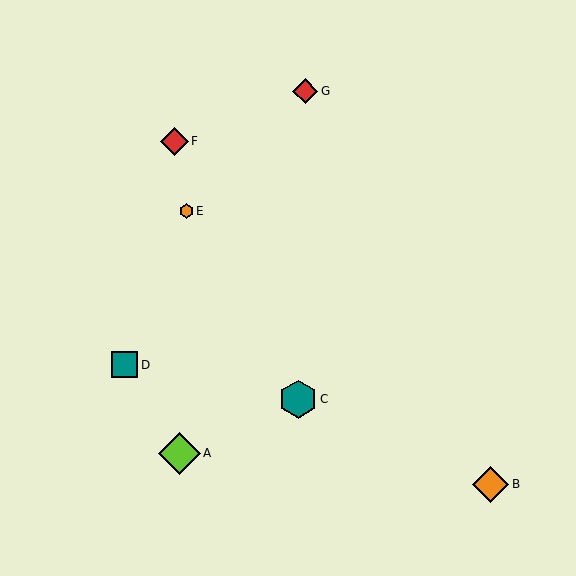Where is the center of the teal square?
The center of the teal square is at (125, 365).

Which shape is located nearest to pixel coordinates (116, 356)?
The teal square (labeled D) at (125, 365) is nearest to that location.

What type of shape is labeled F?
Shape F is a red diamond.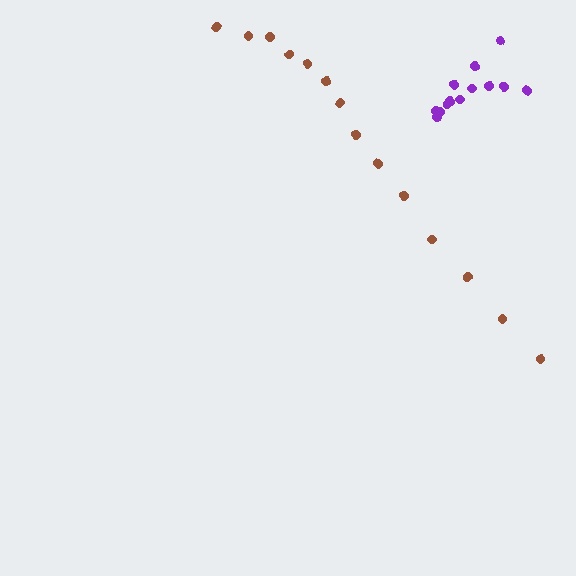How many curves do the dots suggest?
There are 2 distinct paths.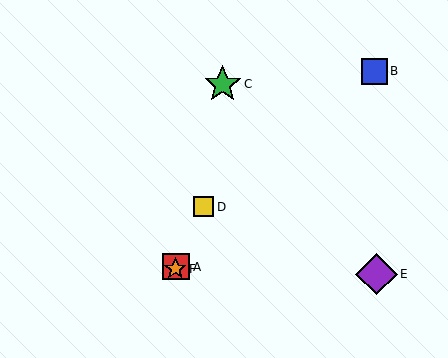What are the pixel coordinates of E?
Object E is at (377, 274).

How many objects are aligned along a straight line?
3 objects (A, D, F) are aligned along a straight line.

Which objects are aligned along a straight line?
Objects A, D, F are aligned along a straight line.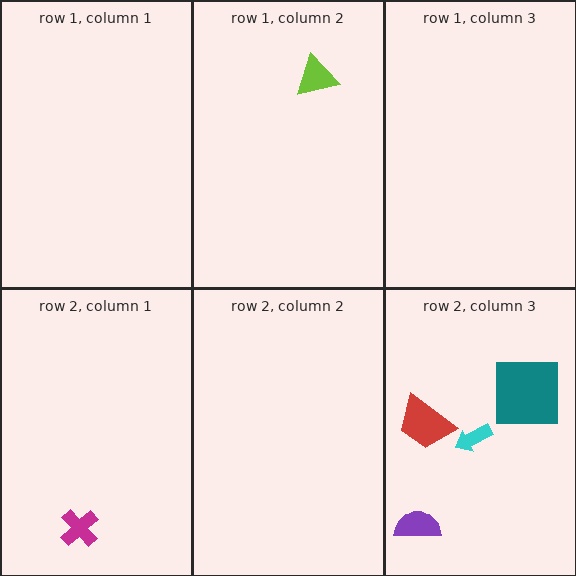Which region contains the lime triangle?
The row 1, column 2 region.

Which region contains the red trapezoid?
The row 2, column 3 region.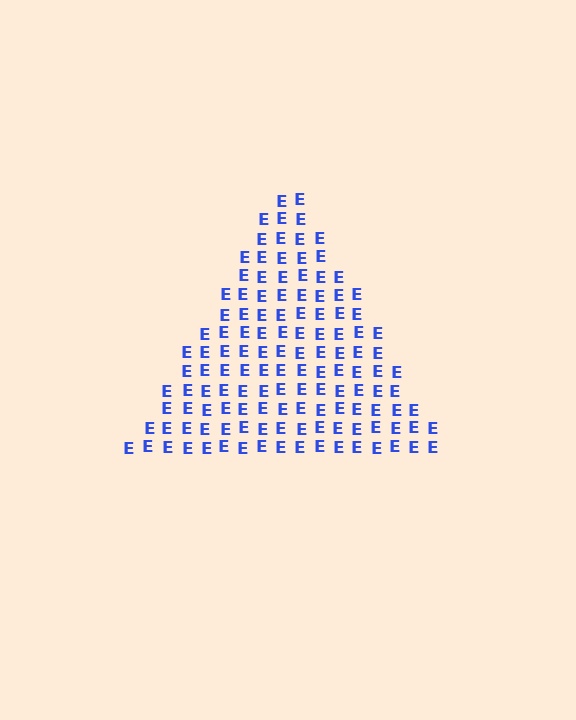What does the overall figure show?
The overall figure shows a triangle.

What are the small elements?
The small elements are letter E's.